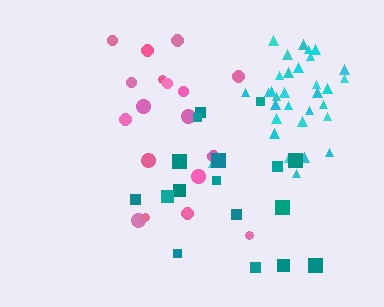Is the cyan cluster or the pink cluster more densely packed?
Cyan.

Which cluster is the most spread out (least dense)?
Pink.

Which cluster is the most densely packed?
Cyan.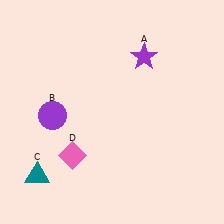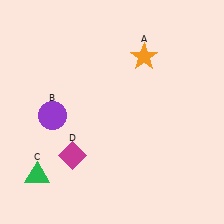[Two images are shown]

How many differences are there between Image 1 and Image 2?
There are 3 differences between the two images.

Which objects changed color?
A changed from purple to orange. C changed from teal to green. D changed from pink to magenta.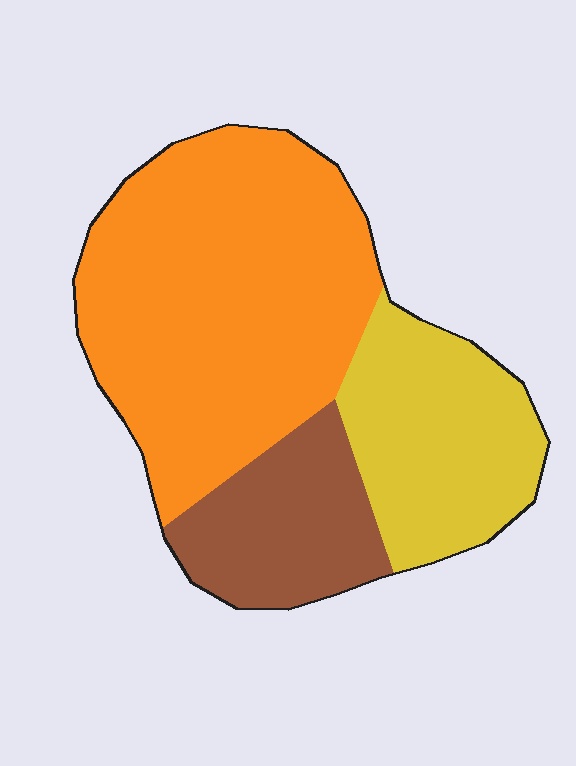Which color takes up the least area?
Brown, at roughly 20%.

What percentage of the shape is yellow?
Yellow takes up about one quarter (1/4) of the shape.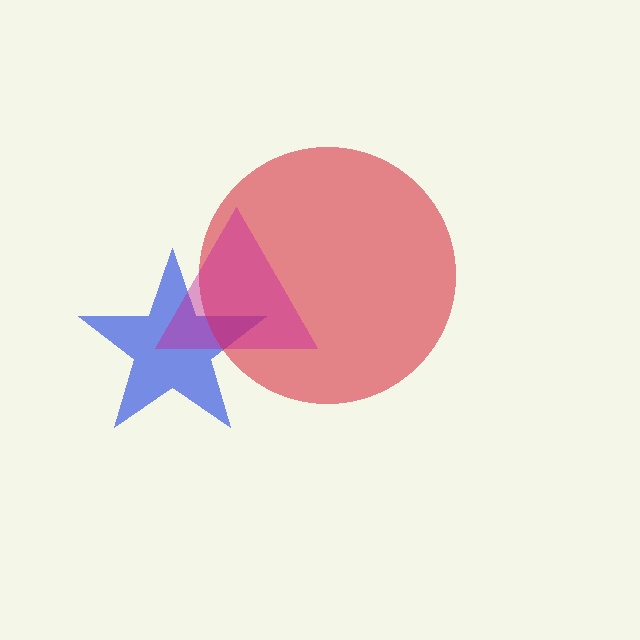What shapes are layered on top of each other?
The layered shapes are: a blue star, a red circle, a magenta triangle.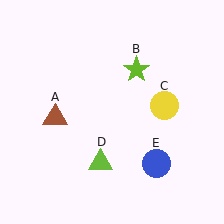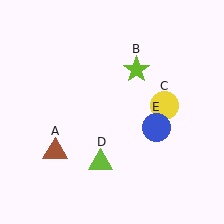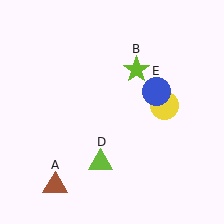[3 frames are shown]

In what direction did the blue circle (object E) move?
The blue circle (object E) moved up.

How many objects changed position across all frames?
2 objects changed position: brown triangle (object A), blue circle (object E).